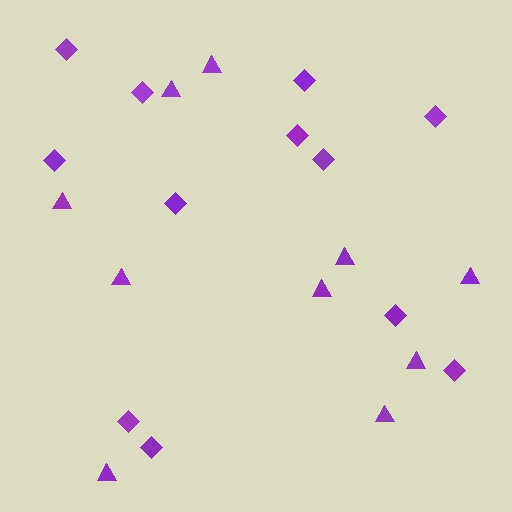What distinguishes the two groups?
There are 2 groups: one group of triangles (10) and one group of diamonds (12).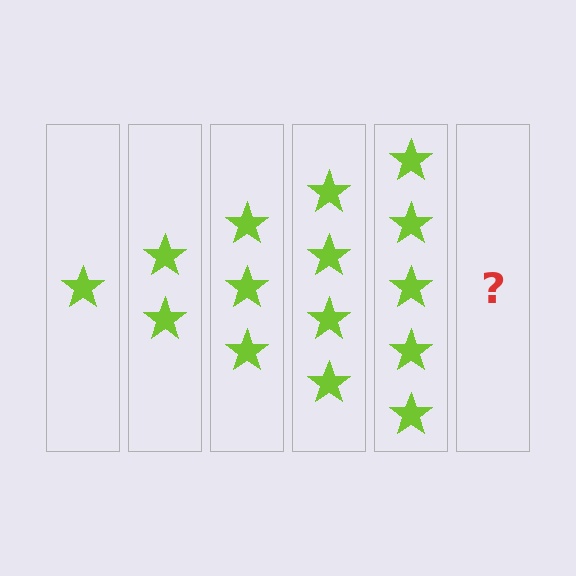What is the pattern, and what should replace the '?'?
The pattern is that each step adds one more star. The '?' should be 6 stars.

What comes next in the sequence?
The next element should be 6 stars.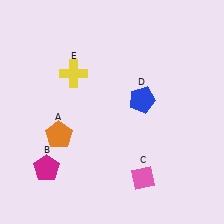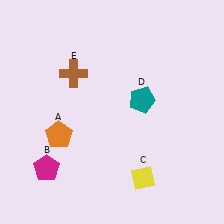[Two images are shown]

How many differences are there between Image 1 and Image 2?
There are 3 differences between the two images.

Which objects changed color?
C changed from pink to yellow. D changed from blue to teal. E changed from yellow to brown.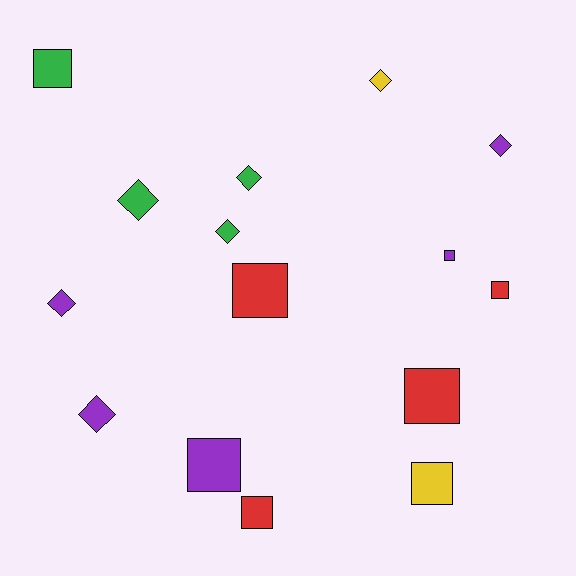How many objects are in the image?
There are 15 objects.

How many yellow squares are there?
There is 1 yellow square.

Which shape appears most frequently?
Square, with 8 objects.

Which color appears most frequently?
Purple, with 5 objects.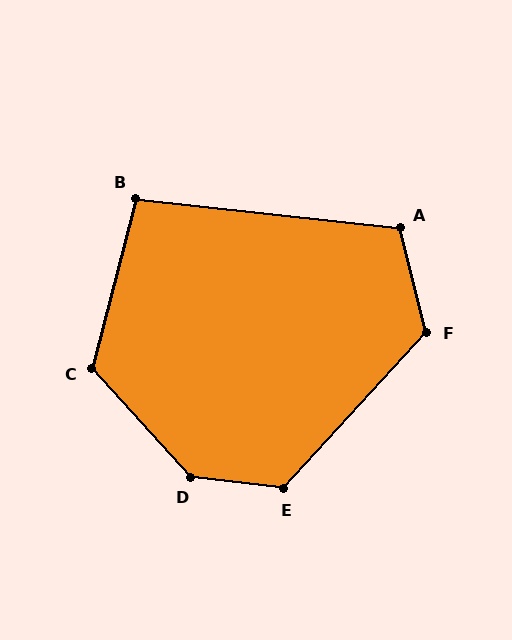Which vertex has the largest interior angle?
D, at approximately 139 degrees.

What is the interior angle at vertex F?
Approximately 123 degrees (obtuse).